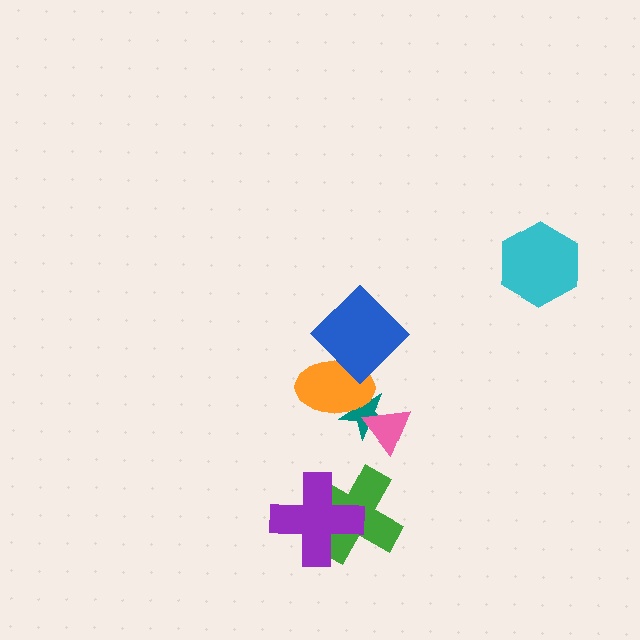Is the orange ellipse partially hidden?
Yes, it is partially covered by another shape.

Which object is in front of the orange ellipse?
The blue diamond is in front of the orange ellipse.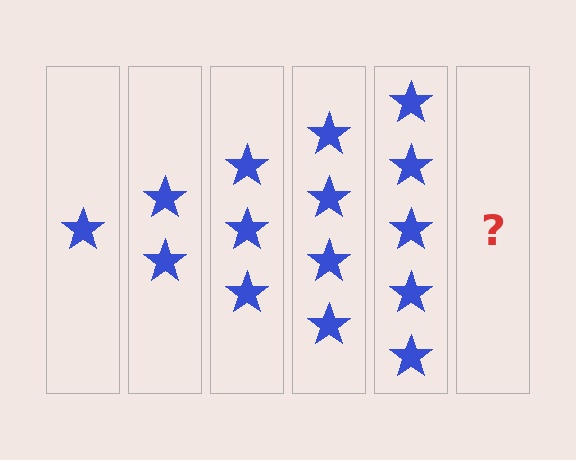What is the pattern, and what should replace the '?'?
The pattern is that each step adds one more star. The '?' should be 6 stars.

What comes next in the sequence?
The next element should be 6 stars.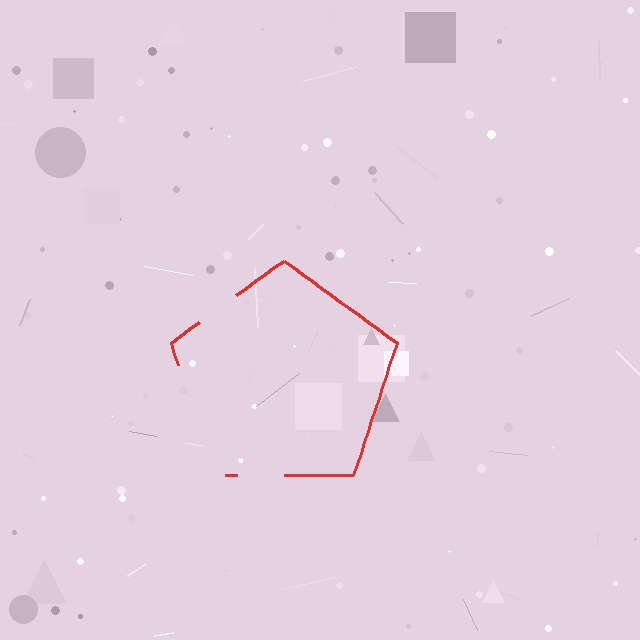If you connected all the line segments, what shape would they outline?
They would outline a pentagon.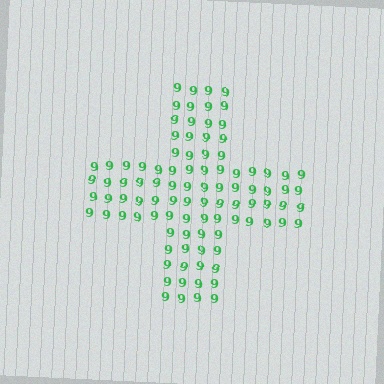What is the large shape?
The large shape is a cross.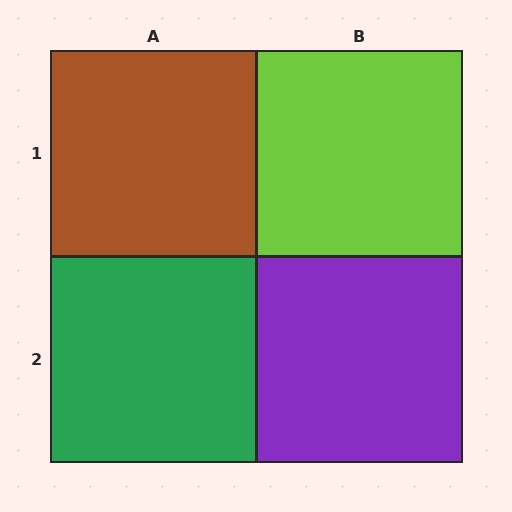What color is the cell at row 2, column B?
Purple.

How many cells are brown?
1 cell is brown.